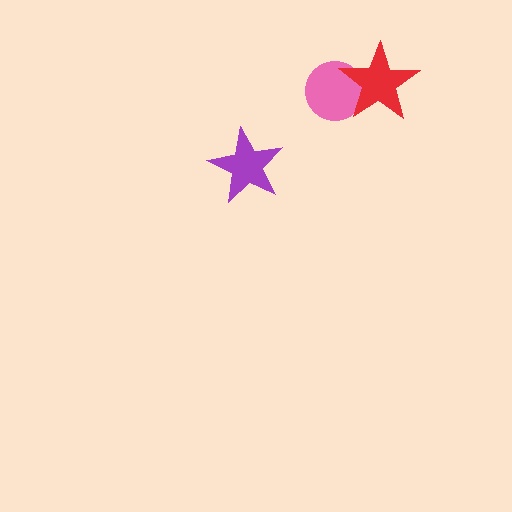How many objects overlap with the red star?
1 object overlaps with the red star.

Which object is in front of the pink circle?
The red star is in front of the pink circle.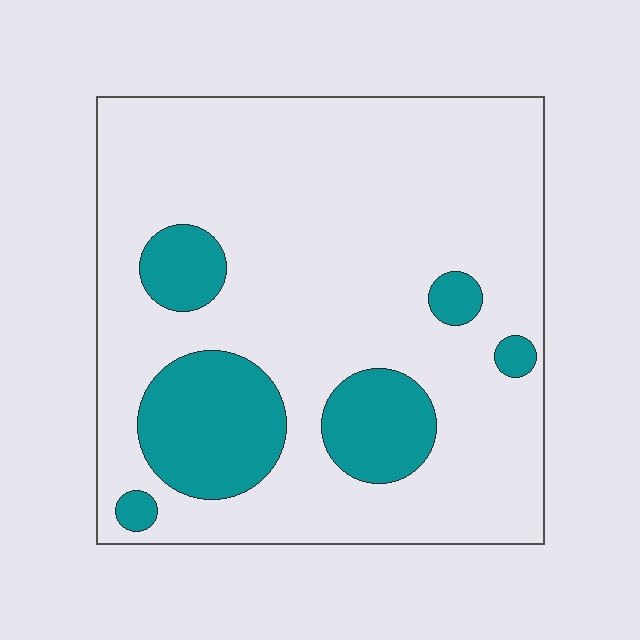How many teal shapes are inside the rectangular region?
6.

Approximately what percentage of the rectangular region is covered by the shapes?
Approximately 20%.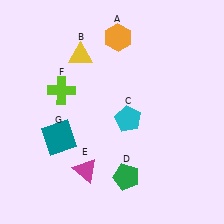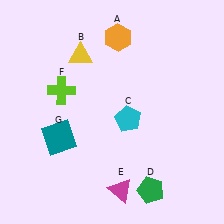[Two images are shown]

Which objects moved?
The objects that moved are: the green pentagon (D), the magenta triangle (E).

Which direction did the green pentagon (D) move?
The green pentagon (D) moved right.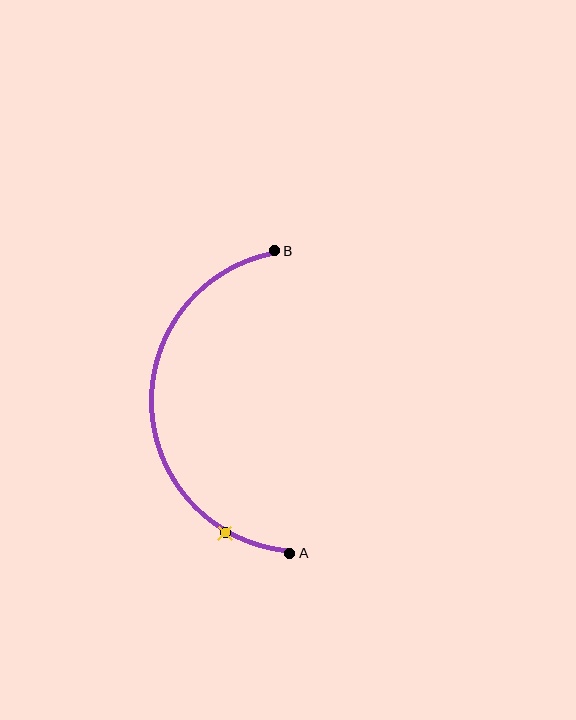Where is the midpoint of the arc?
The arc midpoint is the point on the curve farthest from the straight line joining A and B. It sits to the left of that line.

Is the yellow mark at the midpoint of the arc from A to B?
No. The yellow mark lies on the arc but is closer to endpoint A. The arc midpoint would be at the point on the curve equidistant along the arc from both A and B.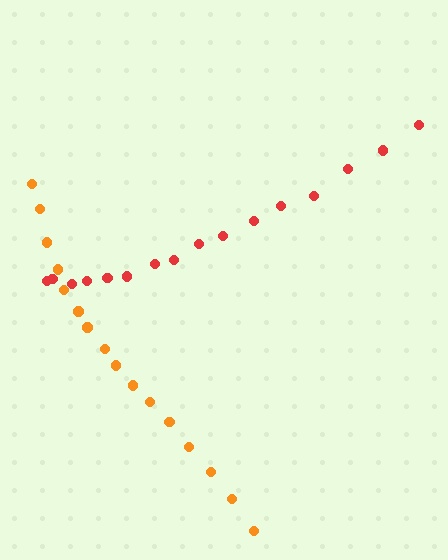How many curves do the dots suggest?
There are 2 distinct paths.